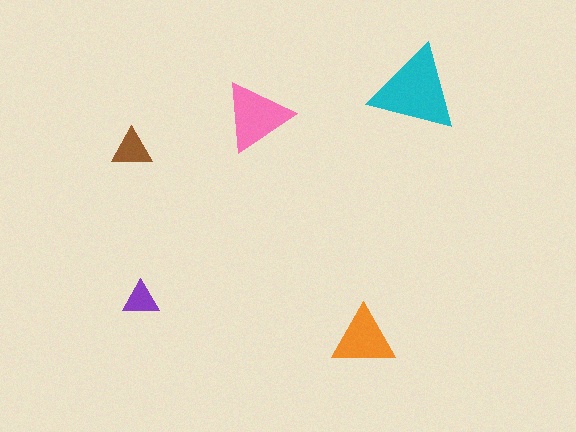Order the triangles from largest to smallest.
the cyan one, the pink one, the orange one, the brown one, the purple one.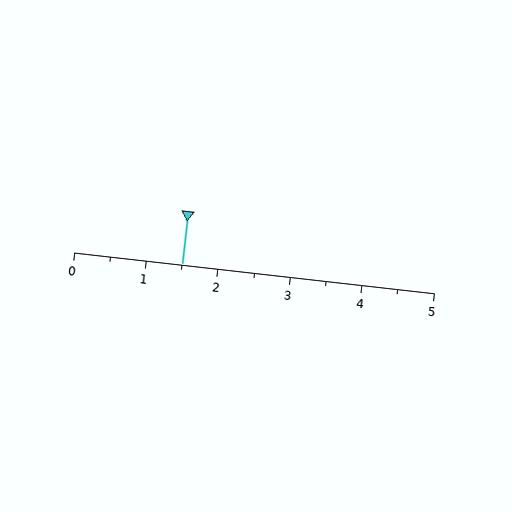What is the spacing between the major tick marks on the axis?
The major ticks are spaced 1 apart.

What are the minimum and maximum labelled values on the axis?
The axis runs from 0 to 5.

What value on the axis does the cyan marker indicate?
The marker indicates approximately 1.5.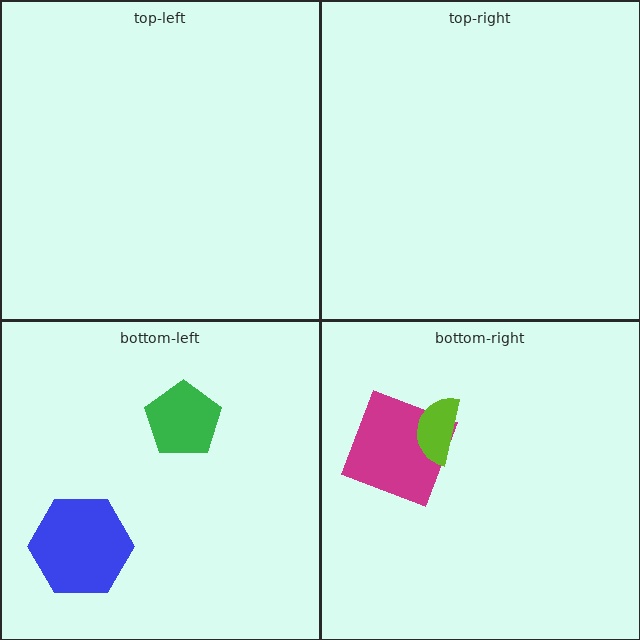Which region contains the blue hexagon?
The bottom-left region.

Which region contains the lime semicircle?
The bottom-right region.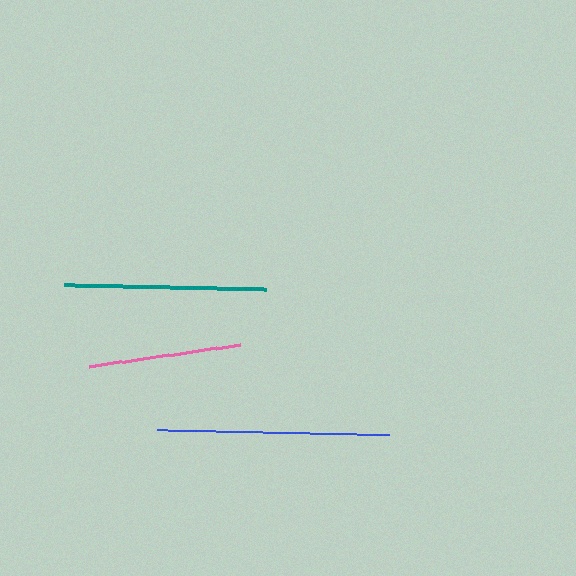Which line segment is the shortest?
The pink line is the shortest at approximately 152 pixels.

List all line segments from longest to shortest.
From longest to shortest: blue, teal, pink.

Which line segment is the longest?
The blue line is the longest at approximately 231 pixels.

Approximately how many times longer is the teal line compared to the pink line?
The teal line is approximately 1.3 times the length of the pink line.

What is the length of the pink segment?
The pink segment is approximately 152 pixels long.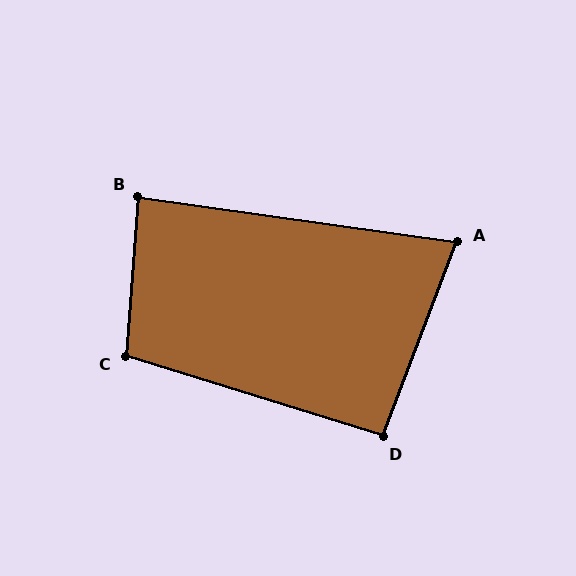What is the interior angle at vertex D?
Approximately 94 degrees (approximately right).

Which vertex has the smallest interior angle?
A, at approximately 77 degrees.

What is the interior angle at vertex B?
Approximately 86 degrees (approximately right).